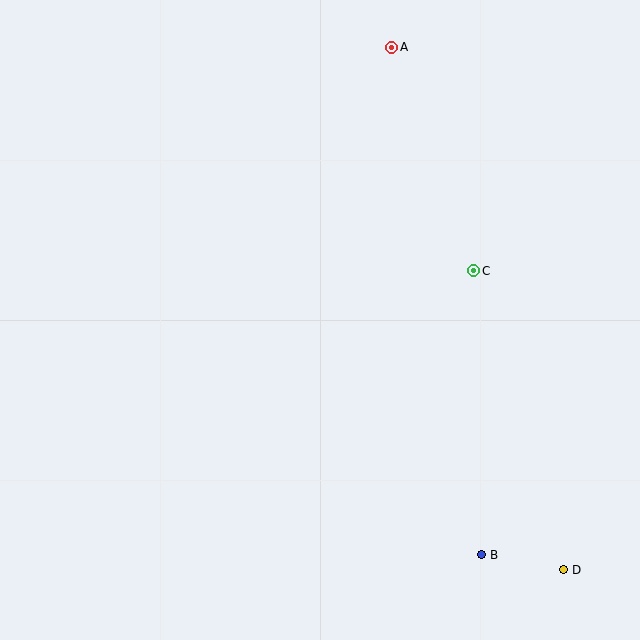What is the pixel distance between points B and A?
The distance between B and A is 515 pixels.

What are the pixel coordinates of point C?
Point C is at (474, 271).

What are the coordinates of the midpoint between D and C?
The midpoint between D and C is at (519, 420).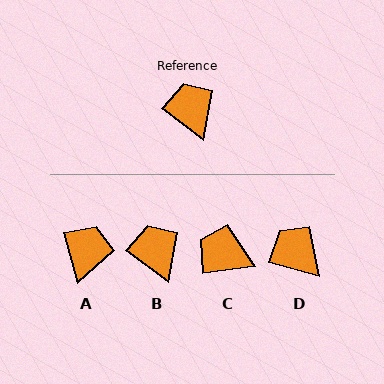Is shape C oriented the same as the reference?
No, it is off by about 44 degrees.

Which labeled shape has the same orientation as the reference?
B.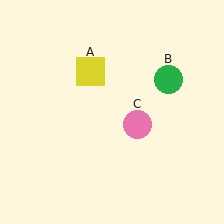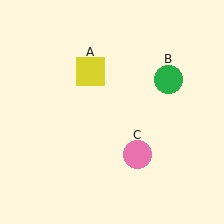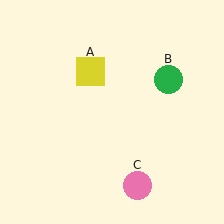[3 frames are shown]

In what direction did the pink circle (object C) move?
The pink circle (object C) moved down.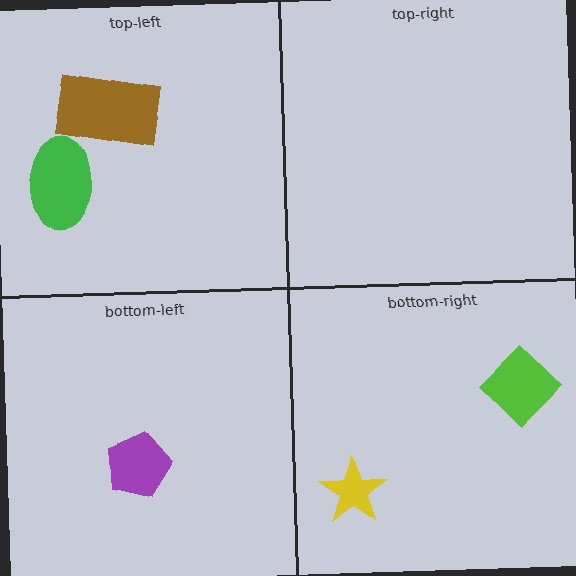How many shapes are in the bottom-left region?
1.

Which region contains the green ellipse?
The top-left region.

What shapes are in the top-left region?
The brown rectangle, the green ellipse.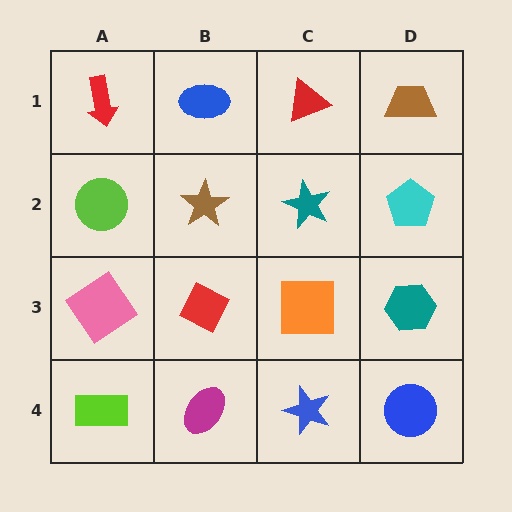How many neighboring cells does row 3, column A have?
3.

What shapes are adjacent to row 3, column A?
A lime circle (row 2, column A), a lime rectangle (row 4, column A), a red diamond (row 3, column B).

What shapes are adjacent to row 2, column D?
A brown trapezoid (row 1, column D), a teal hexagon (row 3, column D), a teal star (row 2, column C).